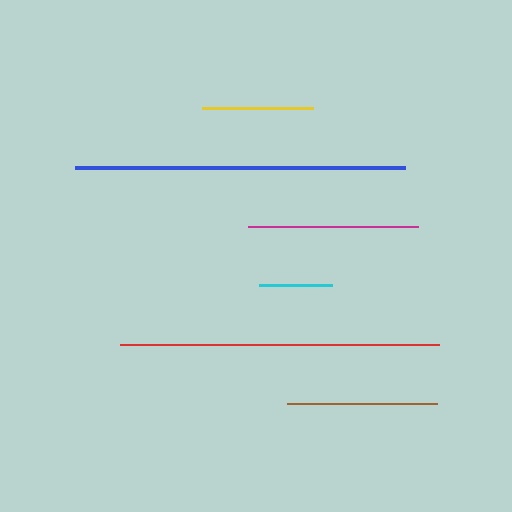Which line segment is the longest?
The blue line is the longest at approximately 330 pixels.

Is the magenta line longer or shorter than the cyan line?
The magenta line is longer than the cyan line.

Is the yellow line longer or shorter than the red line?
The red line is longer than the yellow line.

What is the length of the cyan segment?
The cyan segment is approximately 73 pixels long.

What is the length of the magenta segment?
The magenta segment is approximately 170 pixels long.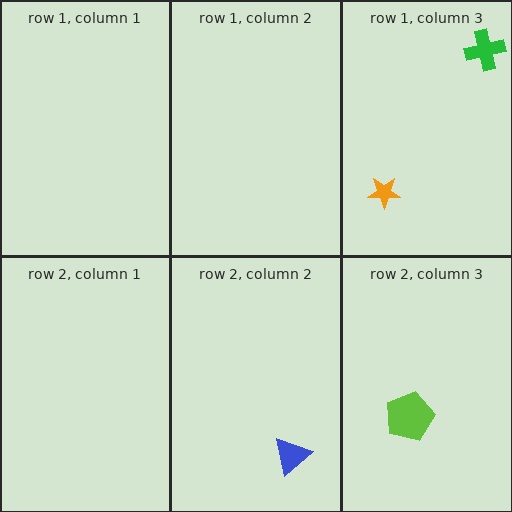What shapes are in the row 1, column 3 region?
The orange star, the green cross.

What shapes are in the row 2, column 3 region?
The lime pentagon.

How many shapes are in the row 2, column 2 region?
1.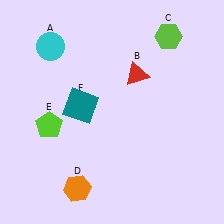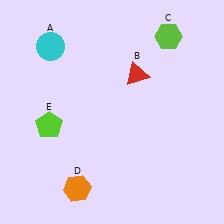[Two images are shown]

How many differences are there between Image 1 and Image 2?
There is 1 difference between the two images.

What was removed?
The teal square (F) was removed in Image 2.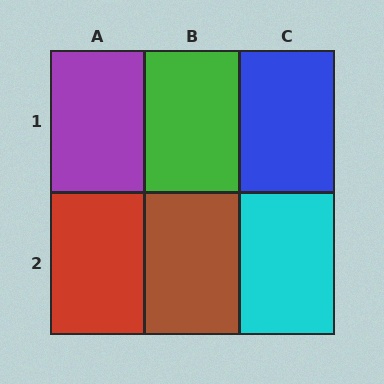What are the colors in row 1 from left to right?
Purple, green, blue.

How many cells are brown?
1 cell is brown.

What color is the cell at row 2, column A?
Red.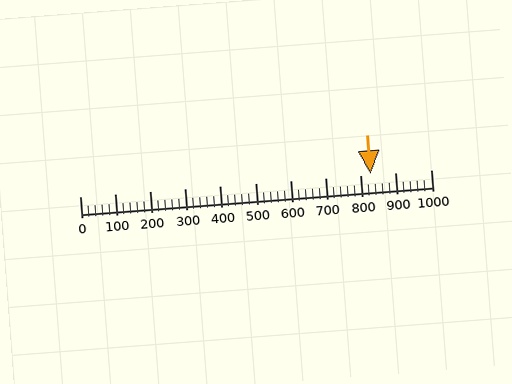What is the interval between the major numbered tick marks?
The major tick marks are spaced 100 units apart.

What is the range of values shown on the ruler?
The ruler shows values from 0 to 1000.